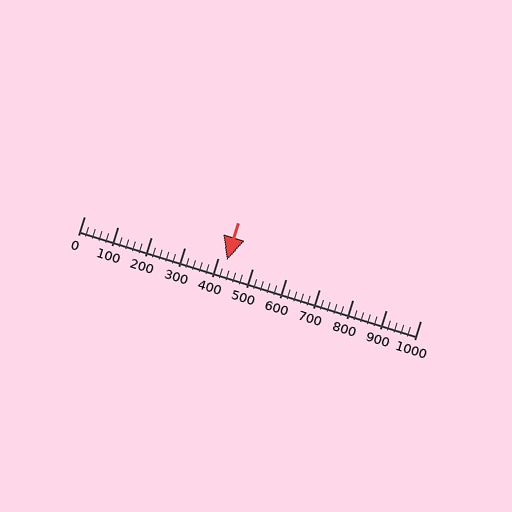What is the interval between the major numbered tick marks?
The major tick marks are spaced 100 units apart.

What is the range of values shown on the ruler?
The ruler shows values from 0 to 1000.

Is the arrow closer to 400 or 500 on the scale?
The arrow is closer to 400.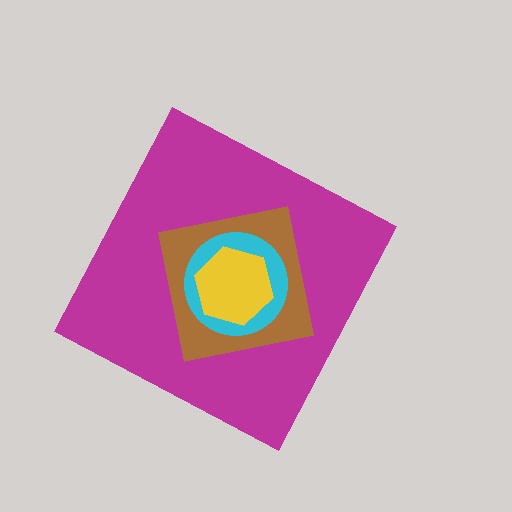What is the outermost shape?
The magenta diamond.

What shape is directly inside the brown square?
The cyan circle.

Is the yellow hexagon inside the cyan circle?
Yes.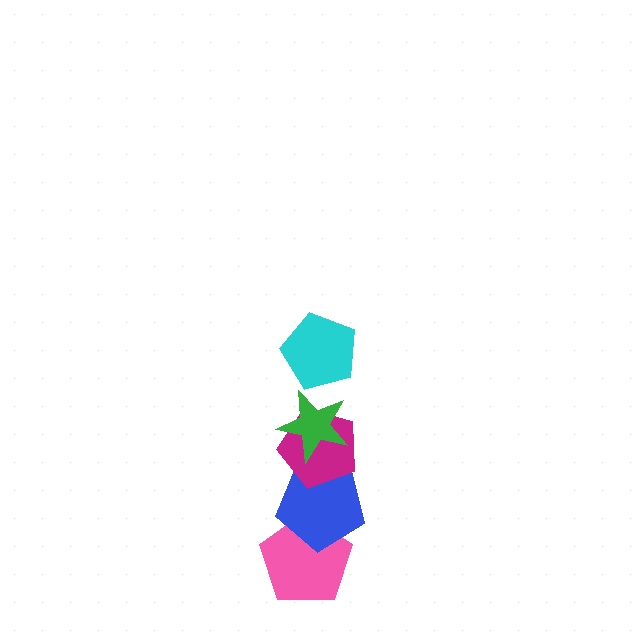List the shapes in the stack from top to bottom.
From top to bottom: the cyan pentagon, the green star, the magenta pentagon, the blue pentagon, the pink pentagon.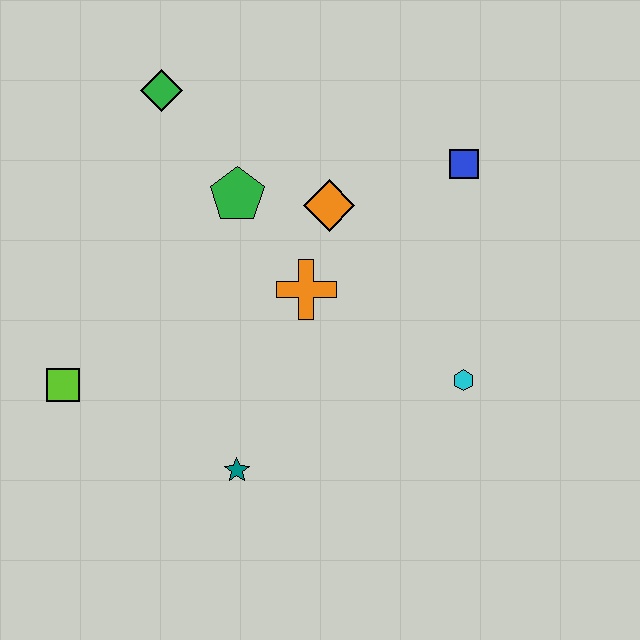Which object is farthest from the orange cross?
The lime square is farthest from the orange cross.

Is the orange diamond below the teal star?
No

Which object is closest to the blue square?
The orange diamond is closest to the blue square.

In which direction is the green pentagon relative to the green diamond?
The green pentagon is below the green diamond.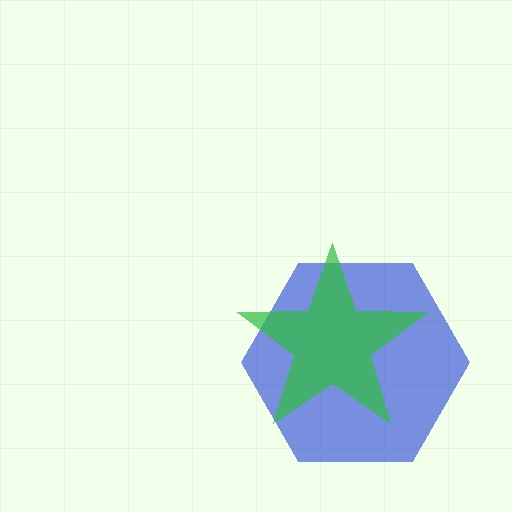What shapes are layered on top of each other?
The layered shapes are: a blue hexagon, a green star.